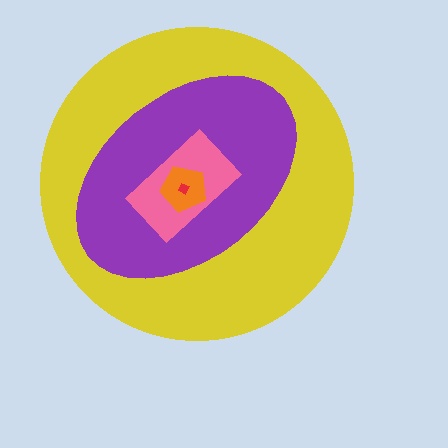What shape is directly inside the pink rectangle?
The orange pentagon.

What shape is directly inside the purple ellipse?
The pink rectangle.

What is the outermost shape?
The yellow circle.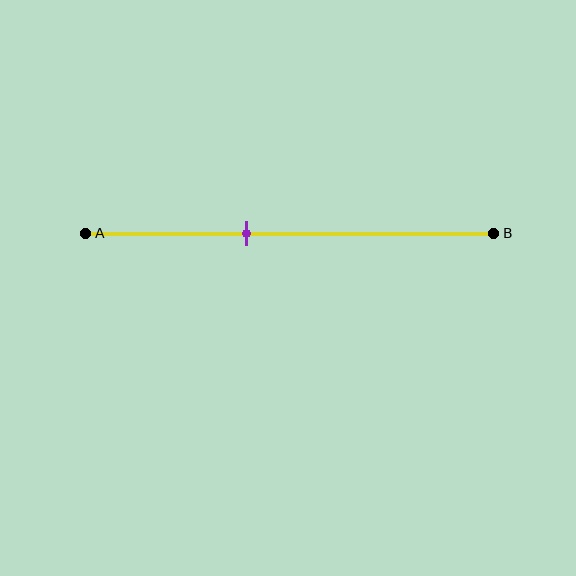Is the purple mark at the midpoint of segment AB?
No, the mark is at about 40% from A, not at the 50% midpoint.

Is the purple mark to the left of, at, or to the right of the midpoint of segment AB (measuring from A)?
The purple mark is to the left of the midpoint of segment AB.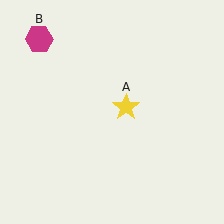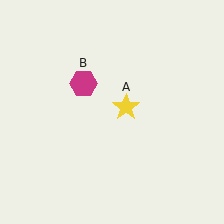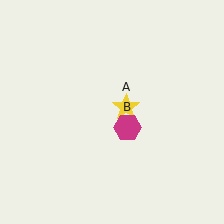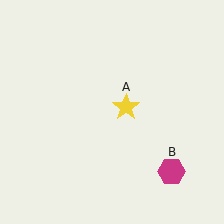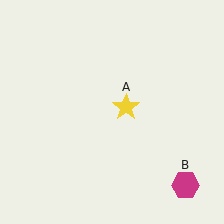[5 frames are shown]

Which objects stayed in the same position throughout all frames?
Yellow star (object A) remained stationary.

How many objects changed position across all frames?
1 object changed position: magenta hexagon (object B).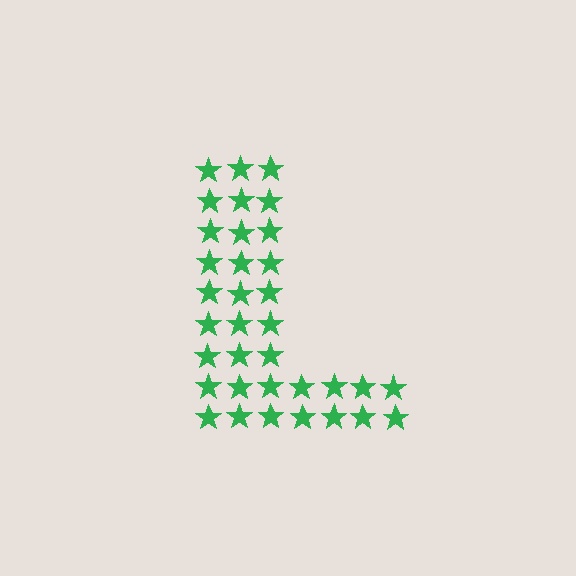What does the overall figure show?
The overall figure shows the letter L.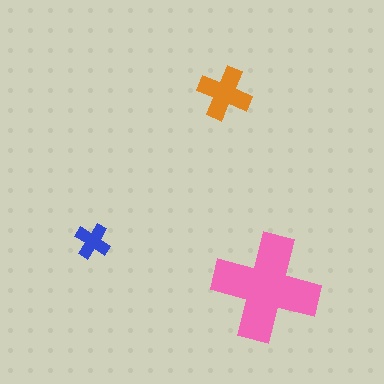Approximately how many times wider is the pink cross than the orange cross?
About 2 times wider.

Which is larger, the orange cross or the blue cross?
The orange one.